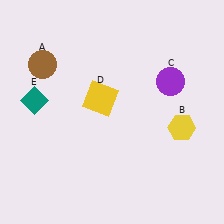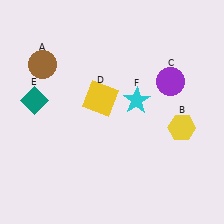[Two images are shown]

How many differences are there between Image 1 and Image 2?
There is 1 difference between the two images.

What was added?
A cyan star (F) was added in Image 2.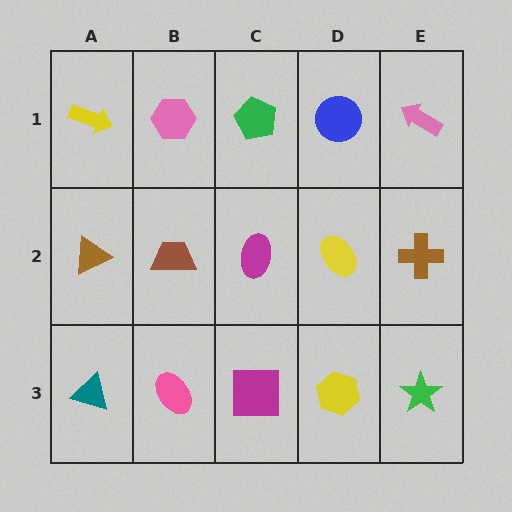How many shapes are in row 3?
5 shapes.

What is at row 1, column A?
A yellow arrow.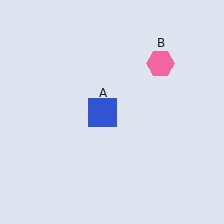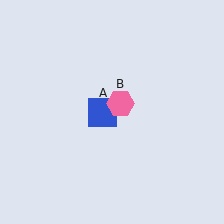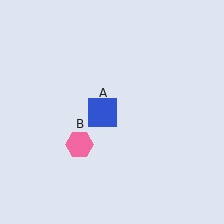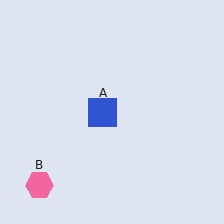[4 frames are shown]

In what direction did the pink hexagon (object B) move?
The pink hexagon (object B) moved down and to the left.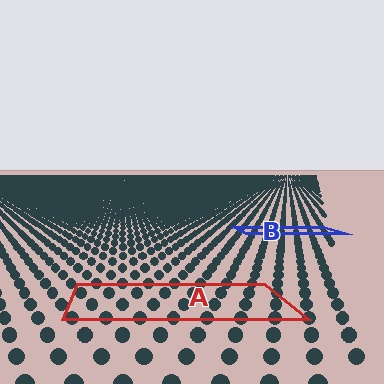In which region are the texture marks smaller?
The texture marks are smaller in region B, because it is farther away.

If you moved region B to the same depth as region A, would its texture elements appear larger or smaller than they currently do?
They would appear larger. At a closer depth, the same texture elements are projected at a bigger on-screen size.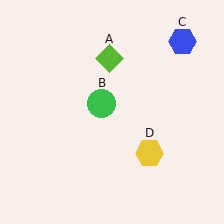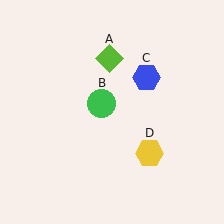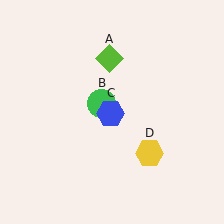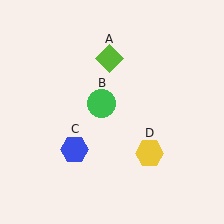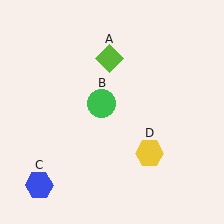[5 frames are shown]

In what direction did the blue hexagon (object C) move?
The blue hexagon (object C) moved down and to the left.